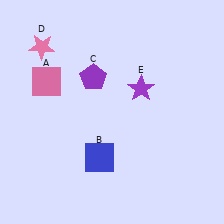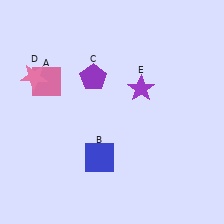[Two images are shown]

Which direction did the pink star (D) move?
The pink star (D) moved down.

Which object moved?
The pink star (D) moved down.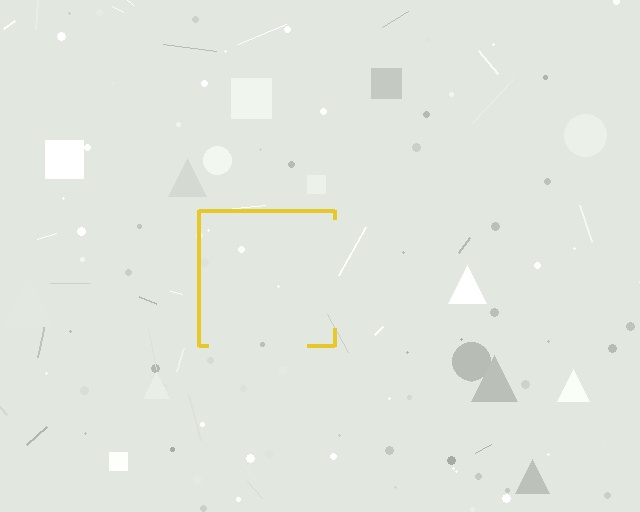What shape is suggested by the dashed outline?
The dashed outline suggests a square.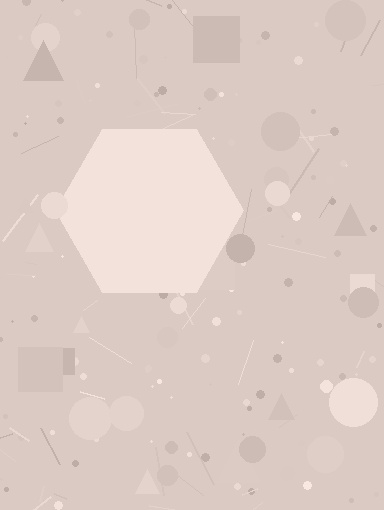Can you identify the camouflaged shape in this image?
The camouflaged shape is a hexagon.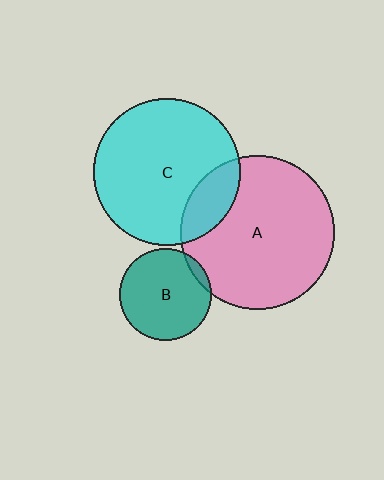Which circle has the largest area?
Circle A (pink).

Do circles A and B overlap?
Yes.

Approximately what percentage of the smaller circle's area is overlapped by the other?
Approximately 5%.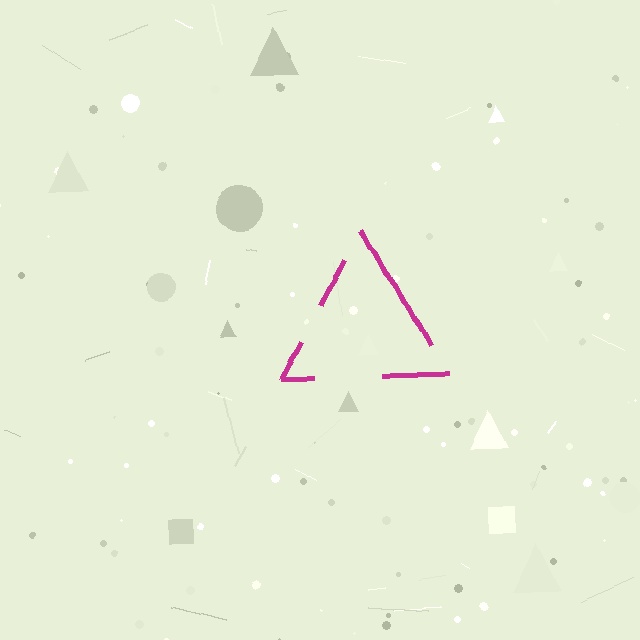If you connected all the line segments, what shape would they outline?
They would outline a triangle.